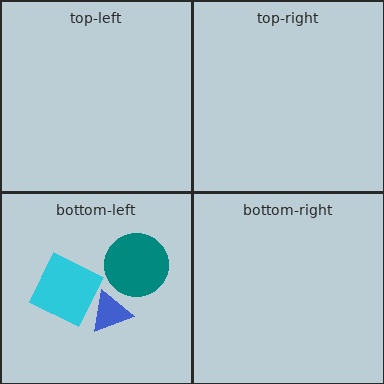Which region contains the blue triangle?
The bottom-left region.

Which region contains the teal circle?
The bottom-left region.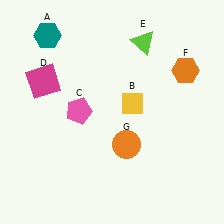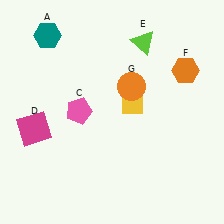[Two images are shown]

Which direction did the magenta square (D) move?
The magenta square (D) moved down.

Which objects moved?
The objects that moved are: the magenta square (D), the orange circle (G).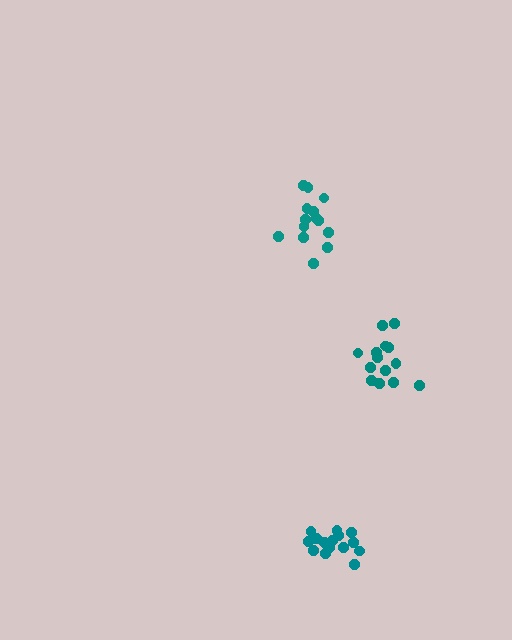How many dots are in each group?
Group 1: 14 dots, Group 2: 14 dots, Group 3: 15 dots (43 total).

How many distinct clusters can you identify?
There are 3 distinct clusters.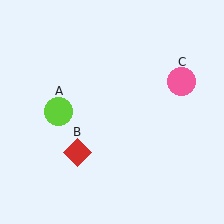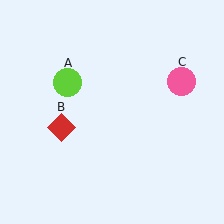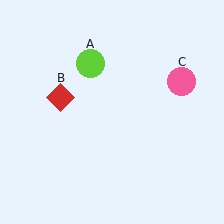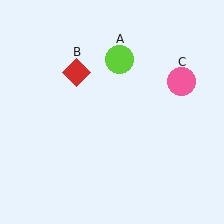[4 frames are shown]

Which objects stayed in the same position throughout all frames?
Pink circle (object C) remained stationary.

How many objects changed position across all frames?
2 objects changed position: lime circle (object A), red diamond (object B).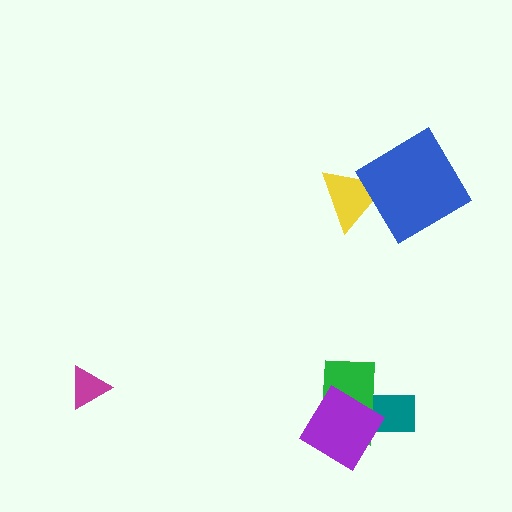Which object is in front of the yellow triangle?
The blue diamond is in front of the yellow triangle.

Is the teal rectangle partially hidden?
Yes, it is partially covered by another shape.